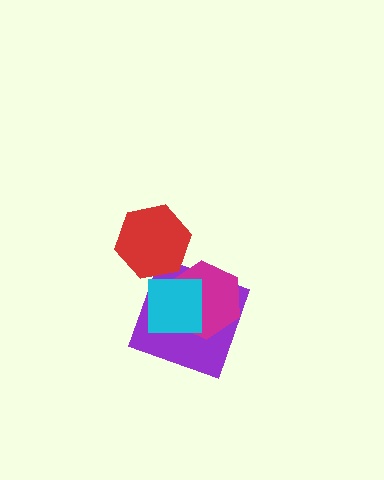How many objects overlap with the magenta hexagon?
2 objects overlap with the magenta hexagon.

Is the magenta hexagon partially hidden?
Yes, it is partially covered by another shape.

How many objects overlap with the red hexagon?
0 objects overlap with the red hexagon.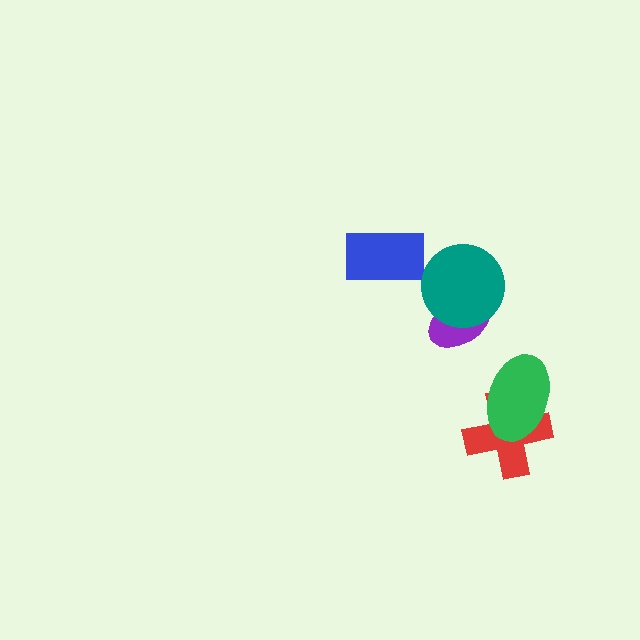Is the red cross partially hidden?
Yes, it is partially covered by another shape.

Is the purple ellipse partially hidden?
Yes, it is partially covered by another shape.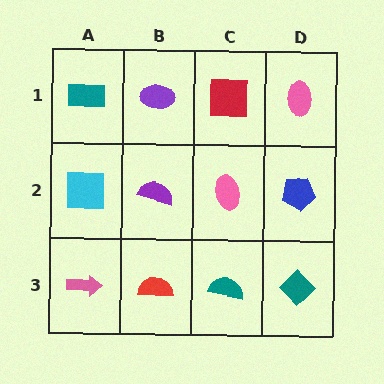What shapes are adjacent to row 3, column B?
A purple semicircle (row 2, column B), a pink arrow (row 3, column A), a teal semicircle (row 3, column C).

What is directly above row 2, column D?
A pink ellipse.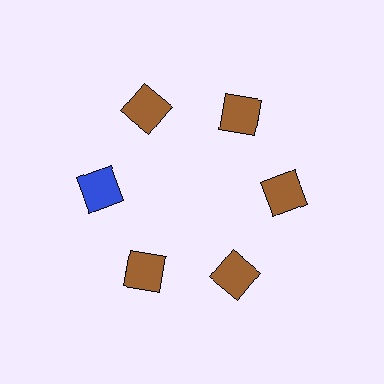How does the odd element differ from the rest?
It has a different color: blue instead of brown.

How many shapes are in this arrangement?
There are 6 shapes arranged in a ring pattern.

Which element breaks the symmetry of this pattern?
The blue square at roughly the 9 o'clock position breaks the symmetry. All other shapes are brown squares.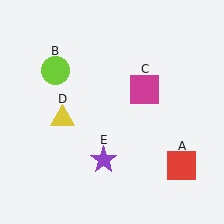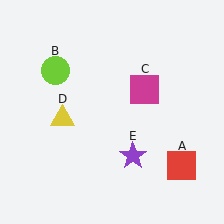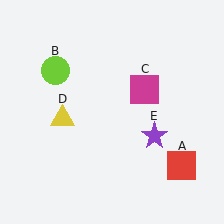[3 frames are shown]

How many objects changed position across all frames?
1 object changed position: purple star (object E).